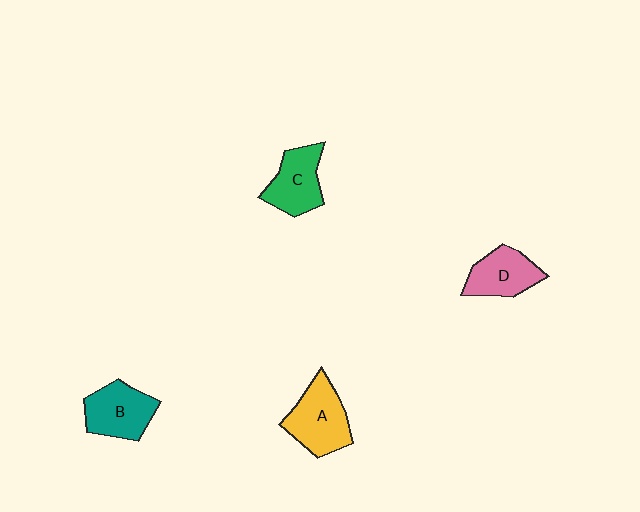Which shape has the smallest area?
Shape D (pink).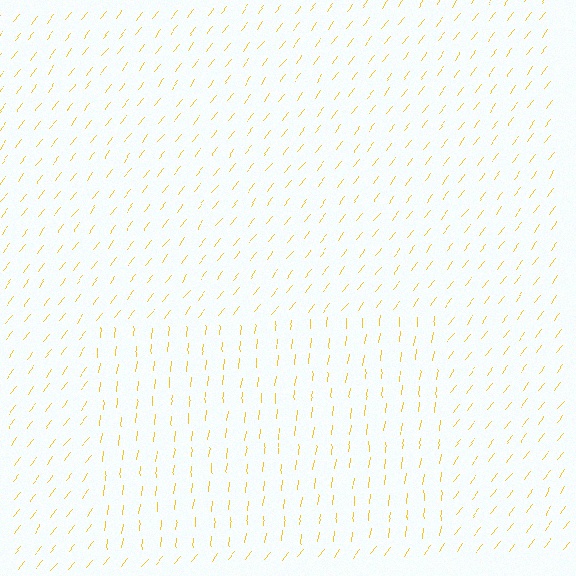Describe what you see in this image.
The image is filled with small yellow line segments. A rectangle region in the image has lines oriented differently from the surrounding lines, creating a visible texture boundary.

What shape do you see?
I see a rectangle.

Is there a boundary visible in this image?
Yes, there is a texture boundary formed by a change in line orientation.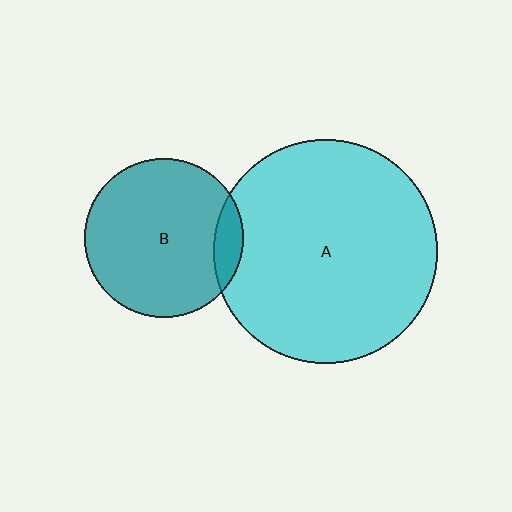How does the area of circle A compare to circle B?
Approximately 2.0 times.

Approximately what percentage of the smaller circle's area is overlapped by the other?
Approximately 10%.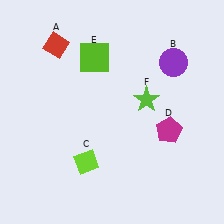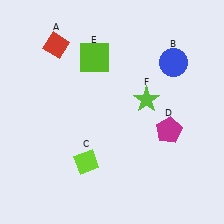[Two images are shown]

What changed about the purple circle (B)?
In Image 1, B is purple. In Image 2, it changed to blue.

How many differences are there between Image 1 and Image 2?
There is 1 difference between the two images.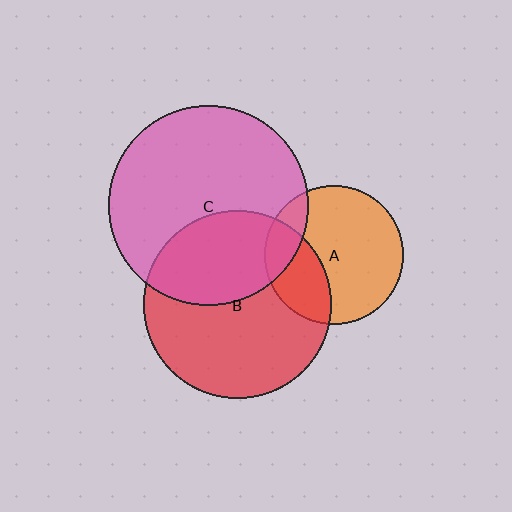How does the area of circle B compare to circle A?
Approximately 1.8 times.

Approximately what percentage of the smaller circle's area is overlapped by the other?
Approximately 15%.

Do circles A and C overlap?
Yes.